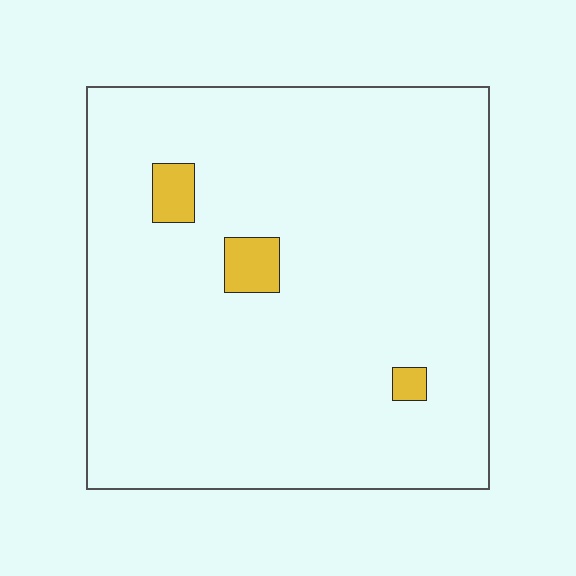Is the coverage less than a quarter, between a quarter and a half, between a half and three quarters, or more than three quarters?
Less than a quarter.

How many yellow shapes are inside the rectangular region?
3.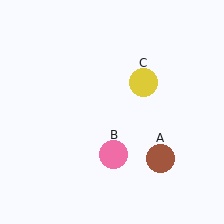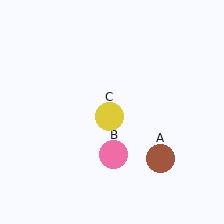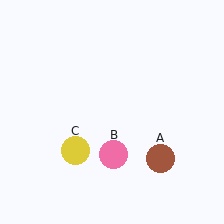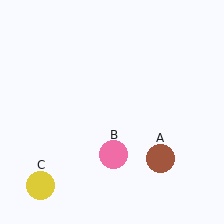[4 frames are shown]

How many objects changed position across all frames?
1 object changed position: yellow circle (object C).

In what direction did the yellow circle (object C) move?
The yellow circle (object C) moved down and to the left.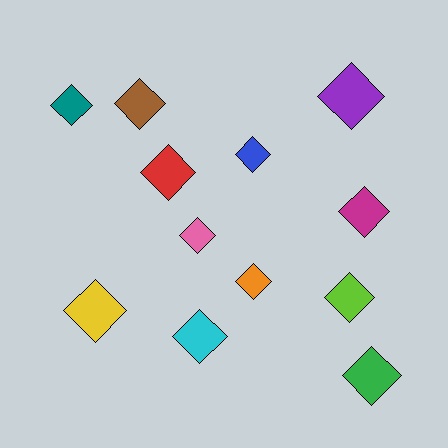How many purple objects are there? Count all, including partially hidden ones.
There is 1 purple object.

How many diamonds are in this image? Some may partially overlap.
There are 12 diamonds.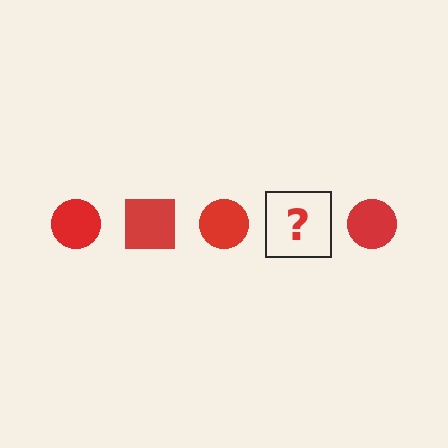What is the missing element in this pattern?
The missing element is a red square.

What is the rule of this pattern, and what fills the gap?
The rule is that the pattern cycles through circle, square shapes in red. The gap should be filled with a red square.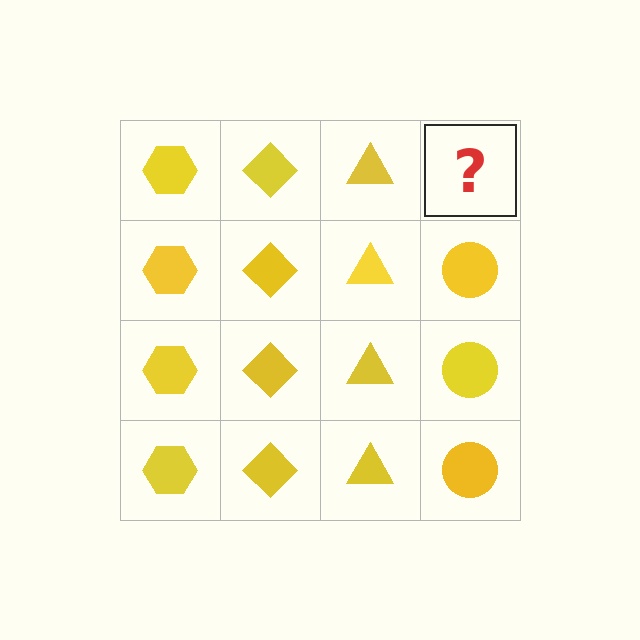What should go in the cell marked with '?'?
The missing cell should contain a yellow circle.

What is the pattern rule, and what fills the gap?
The rule is that each column has a consistent shape. The gap should be filled with a yellow circle.